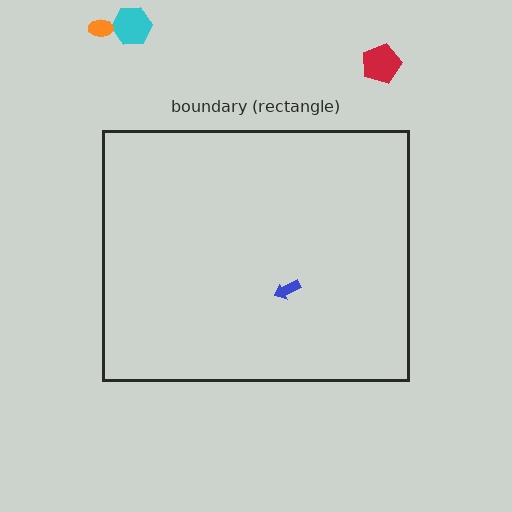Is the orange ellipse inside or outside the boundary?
Outside.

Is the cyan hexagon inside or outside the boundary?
Outside.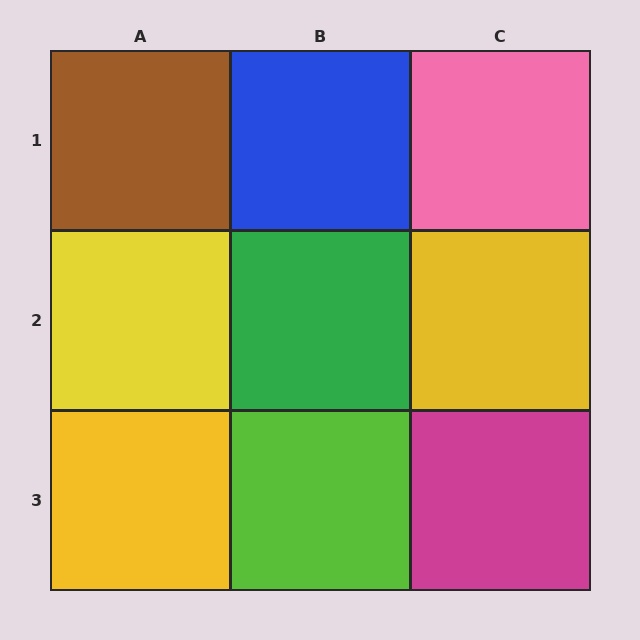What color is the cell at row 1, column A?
Brown.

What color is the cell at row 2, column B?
Green.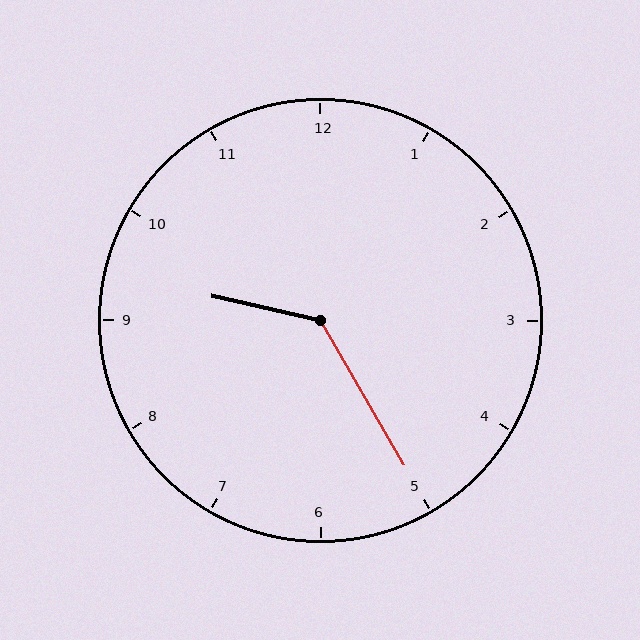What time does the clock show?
9:25.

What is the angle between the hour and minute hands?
Approximately 132 degrees.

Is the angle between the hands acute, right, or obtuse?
It is obtuse.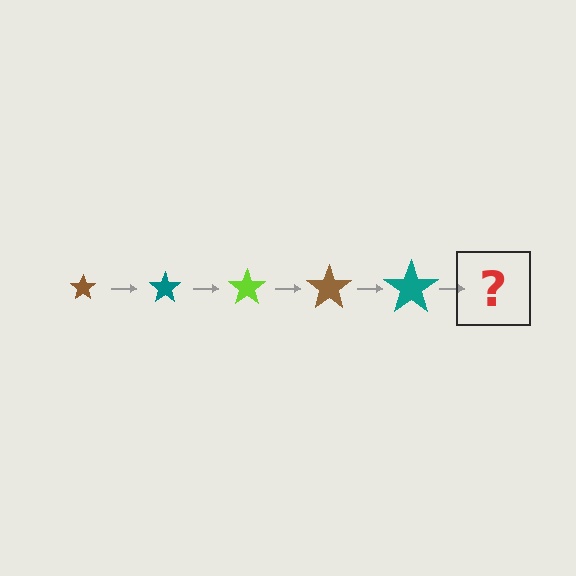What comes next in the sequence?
The next element should be a lime star, larger than the previous one.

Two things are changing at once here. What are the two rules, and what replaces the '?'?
The two rules are that the star grows larger each step and the color cycles through brown, teal, and lime. The '?' should be a lime star, larger than the previous one.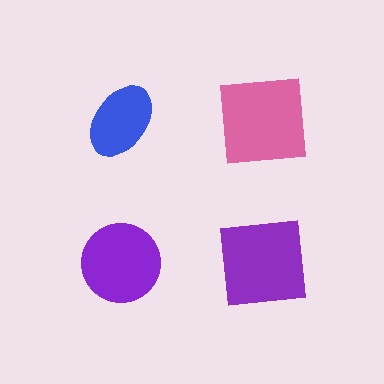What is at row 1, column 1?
A blue ellipse.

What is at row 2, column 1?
A purple circle.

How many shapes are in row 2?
2 shapes.